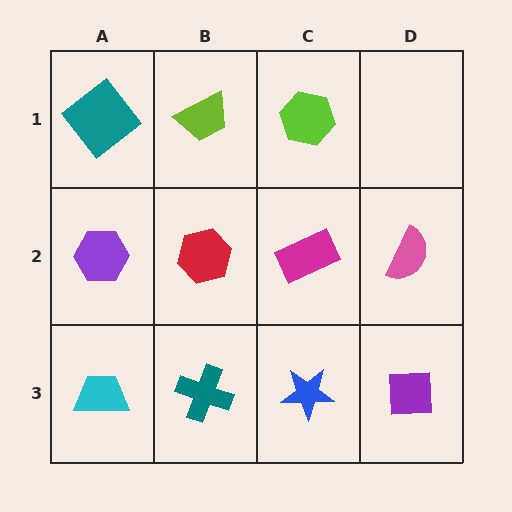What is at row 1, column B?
A lime trapezoid.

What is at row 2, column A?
A purple hexagon.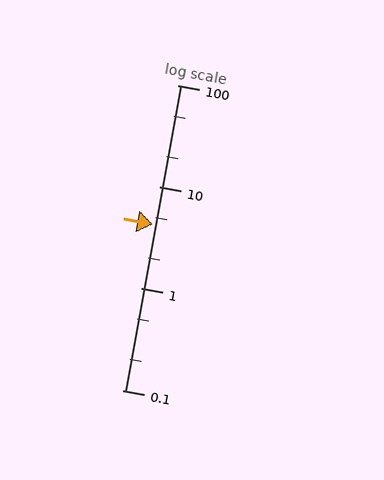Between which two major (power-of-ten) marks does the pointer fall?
The pointer is between 1 and 10.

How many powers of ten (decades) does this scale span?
The scale spans 3 decades, from 0.1 to 100.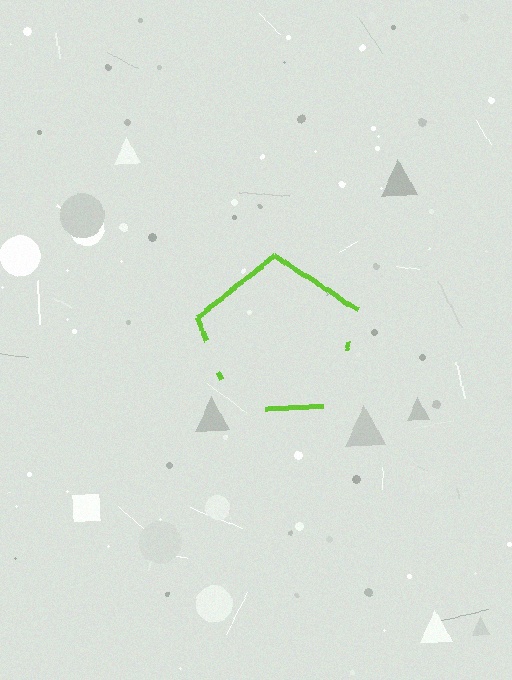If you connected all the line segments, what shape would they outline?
They would outline a pentagon.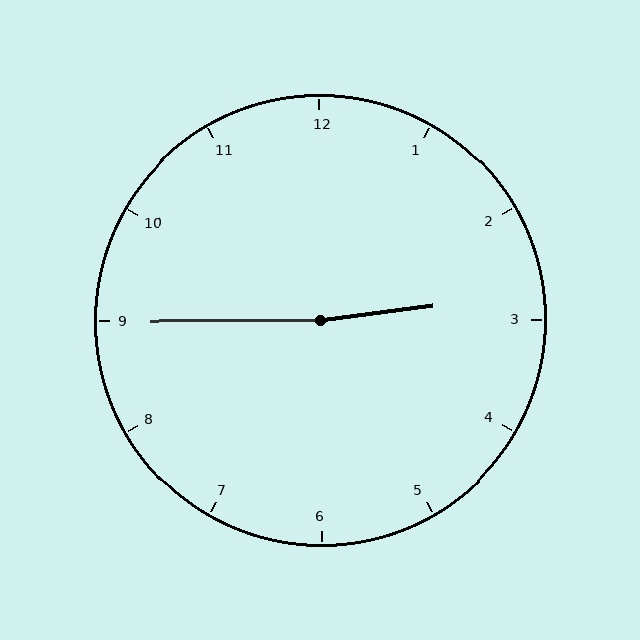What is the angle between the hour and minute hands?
Approximately 172 degrees.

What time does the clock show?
2:45.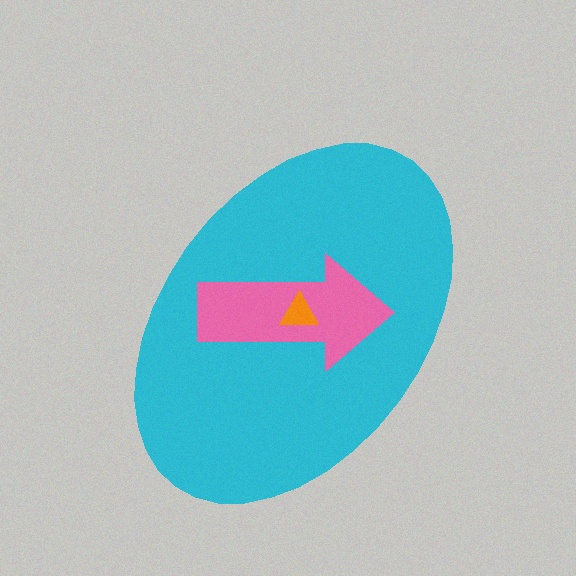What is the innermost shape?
The orange triangle.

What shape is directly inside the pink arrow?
The orange triangle.